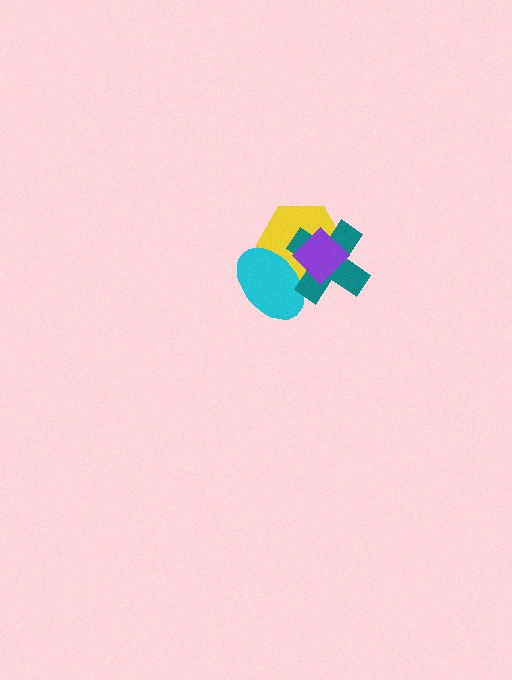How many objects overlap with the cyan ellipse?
3 objects overlap with the cyan ellipse.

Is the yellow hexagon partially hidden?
Yes, it is partially covered by another shape.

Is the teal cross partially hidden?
Yes, it is partially covered by another shape.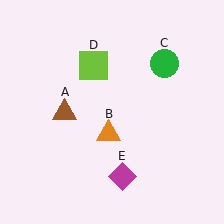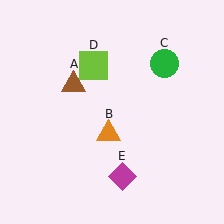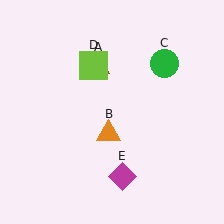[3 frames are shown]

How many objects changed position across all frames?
1 object changed position: brown triangle (object A).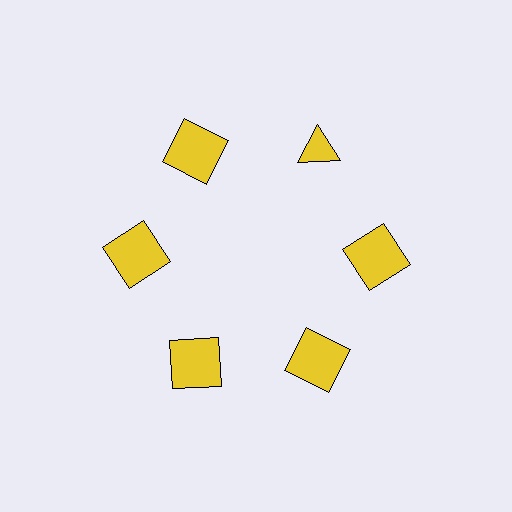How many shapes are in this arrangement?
There are 6 shapes arranged in a ring pattern.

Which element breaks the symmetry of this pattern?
The yellow triangle at roughly the 1 o'clock position breaks the symmetry. All other shapes are yellow squares.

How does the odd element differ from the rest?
It has a different shape: triangle instead of square.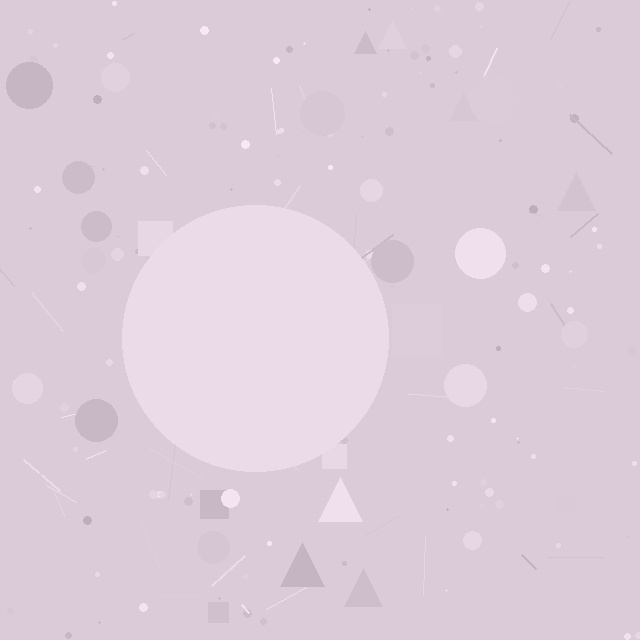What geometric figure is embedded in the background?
A circle is embedded in the background.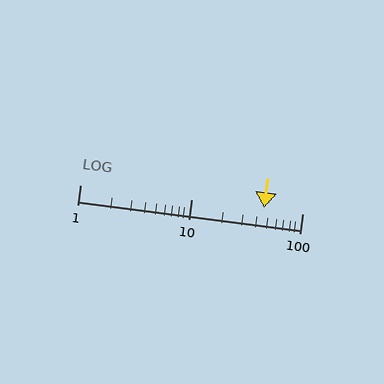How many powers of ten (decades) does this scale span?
The scale spans 2 decades, from 1 to 100.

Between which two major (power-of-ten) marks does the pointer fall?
The pointer is between 10 and 100.